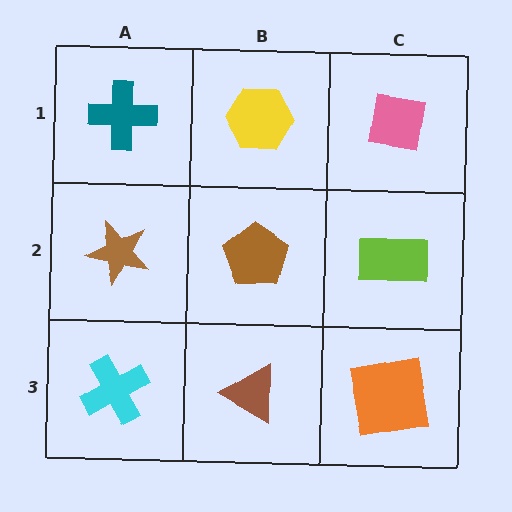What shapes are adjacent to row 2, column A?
A teal cross (row 1, column A), a cyan cross (row 3, column A), a brown pentagon (row 2, column B).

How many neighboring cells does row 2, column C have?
3.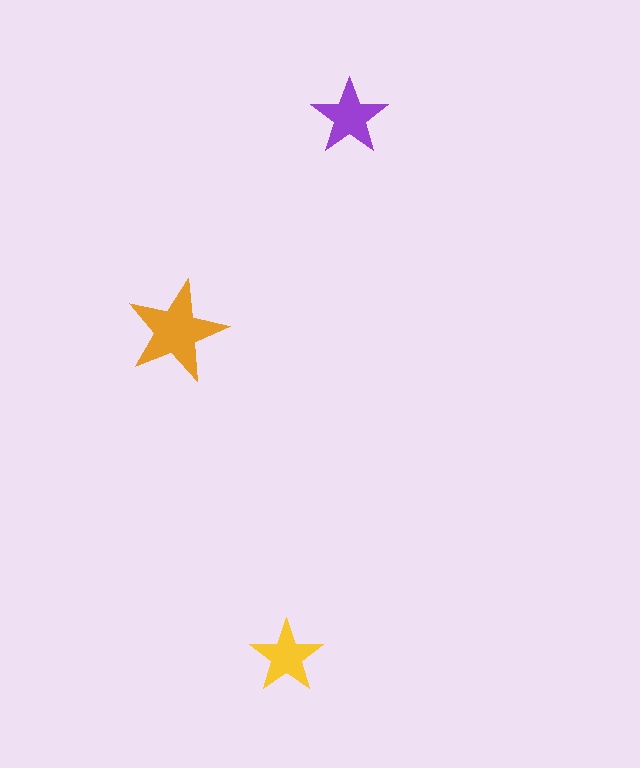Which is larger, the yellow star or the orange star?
The orange one.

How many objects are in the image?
There are 3 objects in the image.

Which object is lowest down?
The yellow star is bottommost.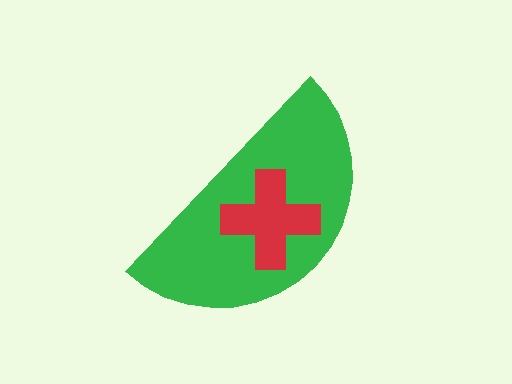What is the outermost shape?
The green semicircle.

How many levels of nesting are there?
2.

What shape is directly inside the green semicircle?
The red cross.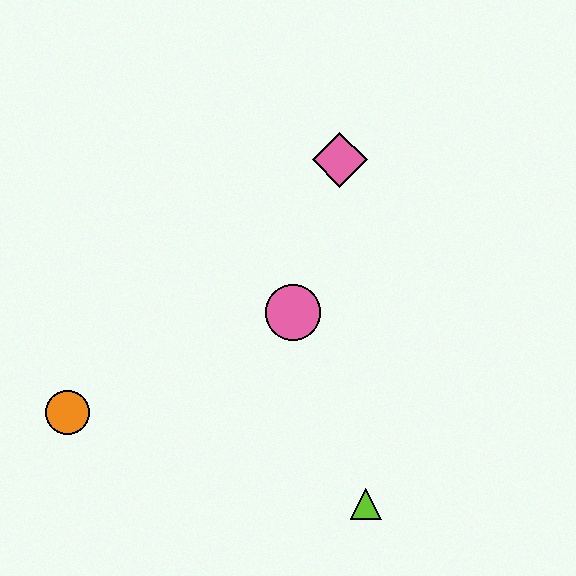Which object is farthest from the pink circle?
The orange circle is farthest from the pink circle.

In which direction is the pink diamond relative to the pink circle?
The pink diamond is above the pink circle.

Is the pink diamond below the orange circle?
No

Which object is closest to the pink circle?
The pink diamond is closest to the pink circle.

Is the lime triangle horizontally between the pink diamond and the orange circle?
No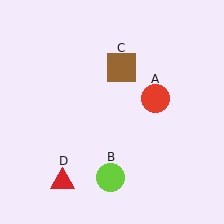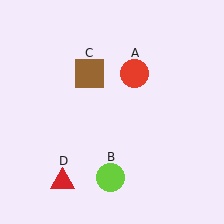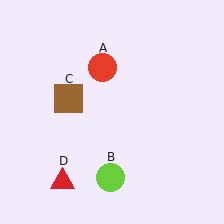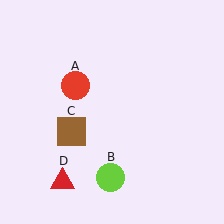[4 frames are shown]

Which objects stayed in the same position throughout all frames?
Lime circle (object B) and red triangle (object D) remained stationary.